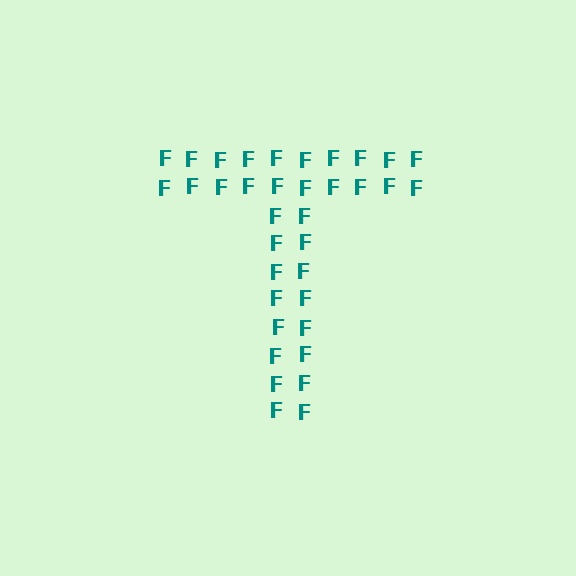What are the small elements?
The small elements are letter F's.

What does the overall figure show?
The overall figure shows the letter T.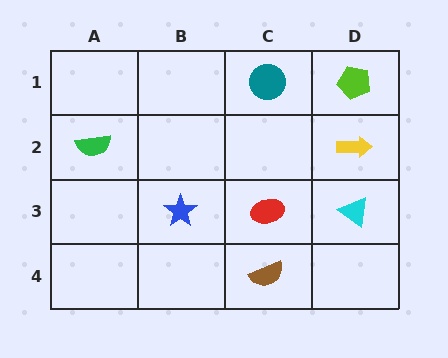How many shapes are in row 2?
2 shapes.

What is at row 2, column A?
A green semicircle.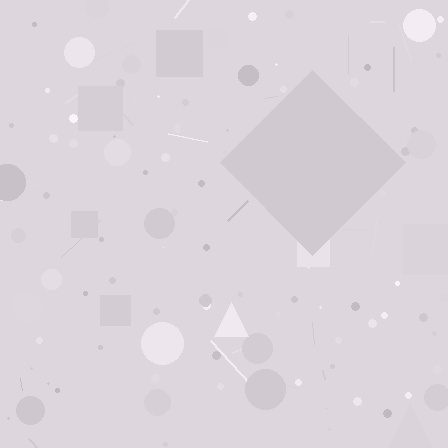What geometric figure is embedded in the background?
A diamond is embedded in the background.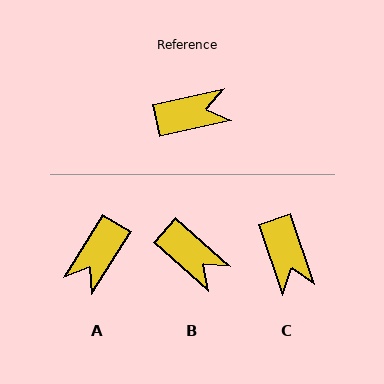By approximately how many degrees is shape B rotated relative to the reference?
Approximately 54 degrees clockwise.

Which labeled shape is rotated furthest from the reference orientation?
A, about 135 degrees away.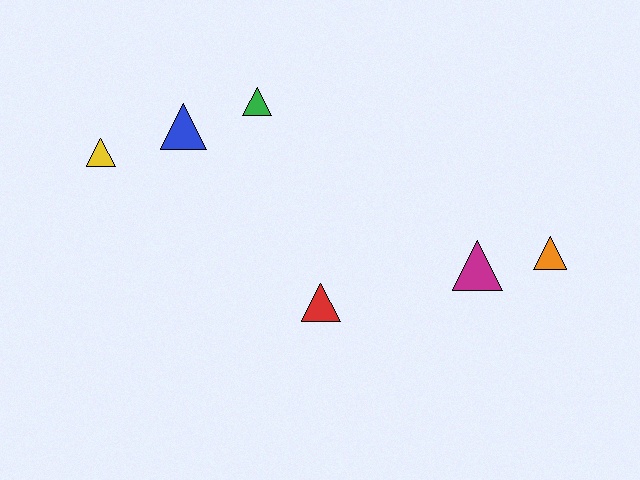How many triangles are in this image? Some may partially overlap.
There are 6 triangles.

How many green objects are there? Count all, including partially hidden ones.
There is 1 green object.